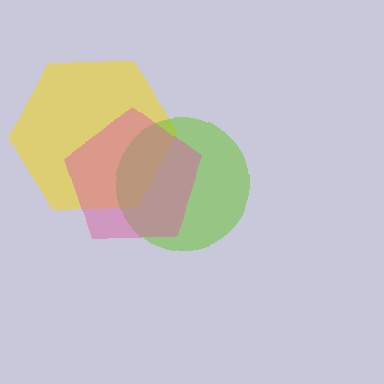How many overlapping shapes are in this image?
There are 3 overlapping shapes in the image.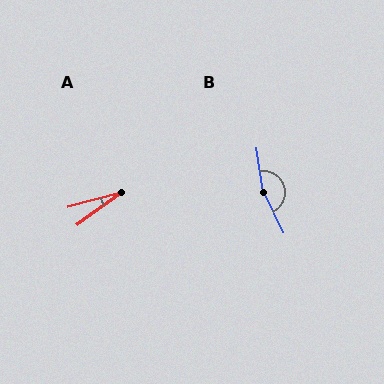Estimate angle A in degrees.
Approximately 21 degrees.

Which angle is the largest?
B, at approximately 162 degrees.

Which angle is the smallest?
A, at approximately 21 degrees.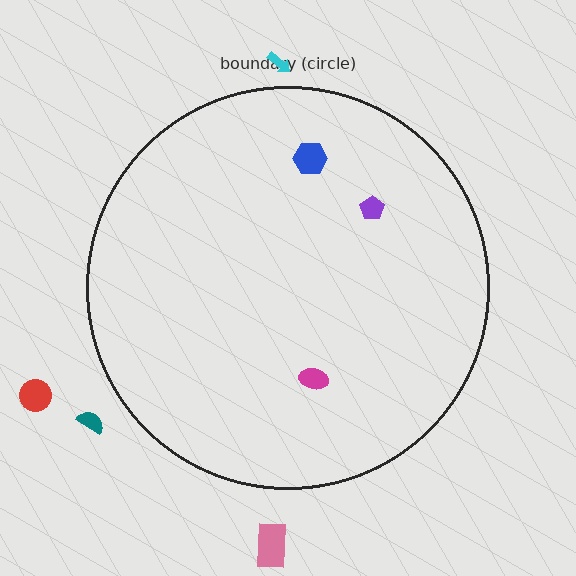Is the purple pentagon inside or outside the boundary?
Inside.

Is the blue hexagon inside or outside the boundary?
Inside.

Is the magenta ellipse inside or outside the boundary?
Inside.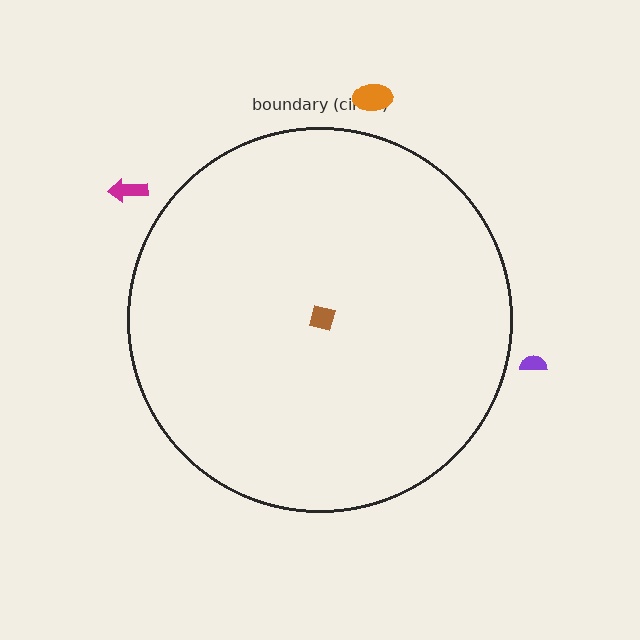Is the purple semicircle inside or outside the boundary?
Outside.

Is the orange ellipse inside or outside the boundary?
Outside.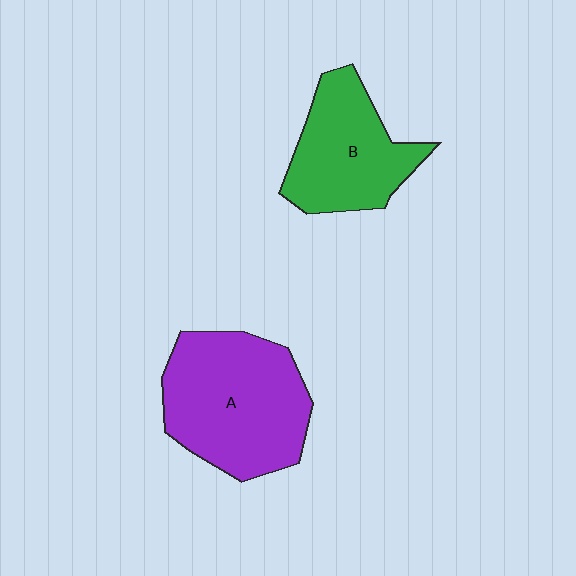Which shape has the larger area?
Shape A (purple).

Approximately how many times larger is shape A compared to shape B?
Approximately 1.4 times.